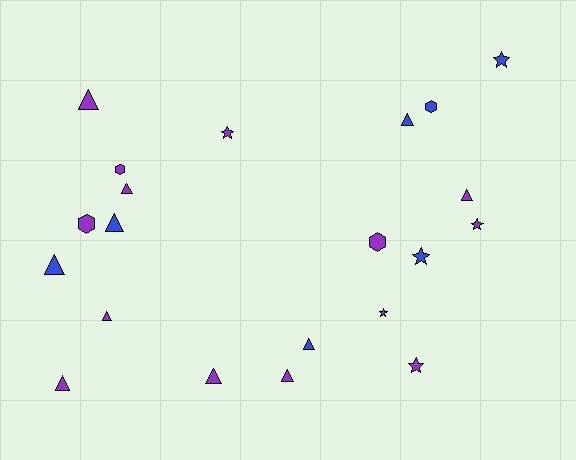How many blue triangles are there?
There are 4 blue triangles.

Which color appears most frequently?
Purple, with 14 objects.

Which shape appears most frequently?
Triangle, with 11 objects.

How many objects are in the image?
There are 21 objects.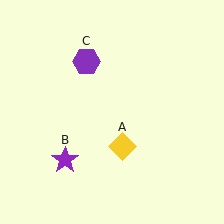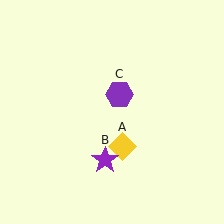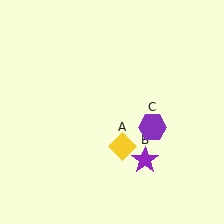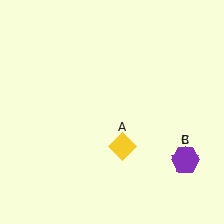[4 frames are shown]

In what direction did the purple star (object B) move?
The purple star (object B) moved right.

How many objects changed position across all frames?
2 objects changed position: purple star (object B), purple hexagon (object C).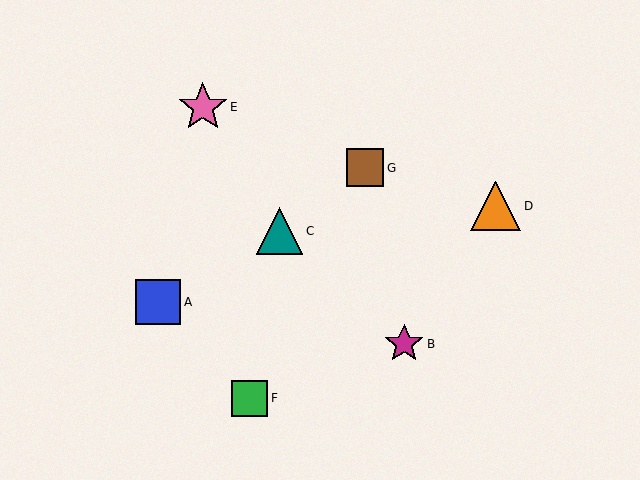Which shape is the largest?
The orange triangle (labeled D) is the largest.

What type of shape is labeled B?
Shape B is a magenta star.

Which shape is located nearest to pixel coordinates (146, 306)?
The blue square (labeled A) at (158, 302) is nearest to that location.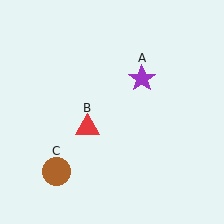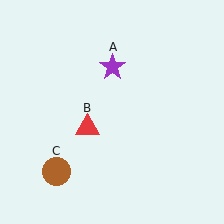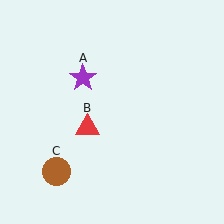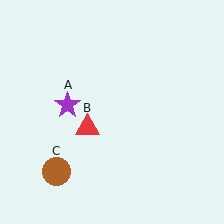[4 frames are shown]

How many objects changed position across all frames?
1 object changed position: purple star (object A).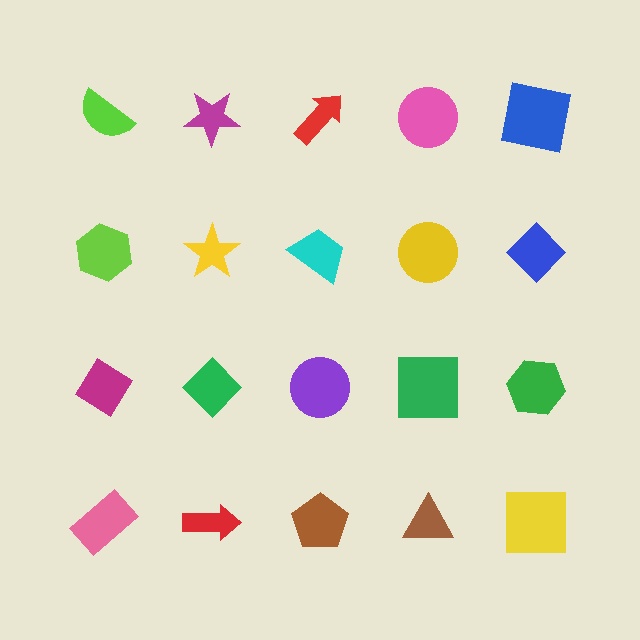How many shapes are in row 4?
5 shapes.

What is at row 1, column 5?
A blue square.